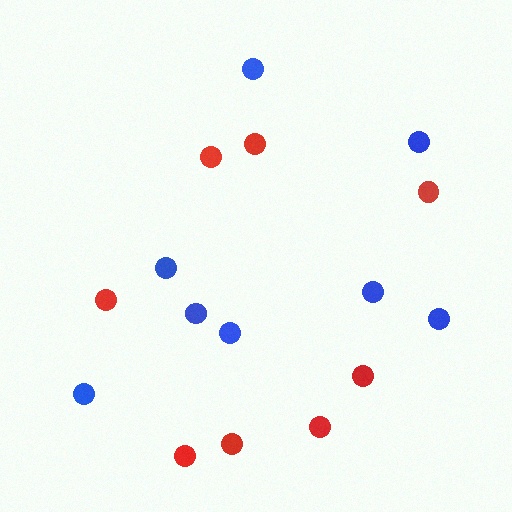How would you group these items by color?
There are 2 groups: one group of blue circles (8) and one group of red circles (8).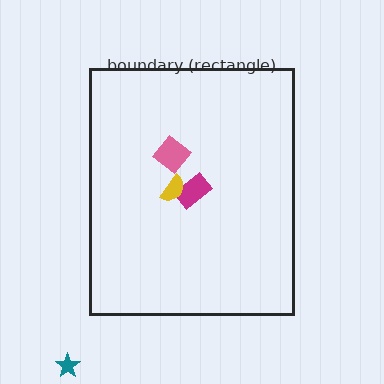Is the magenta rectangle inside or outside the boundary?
Inside.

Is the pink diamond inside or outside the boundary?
Inside.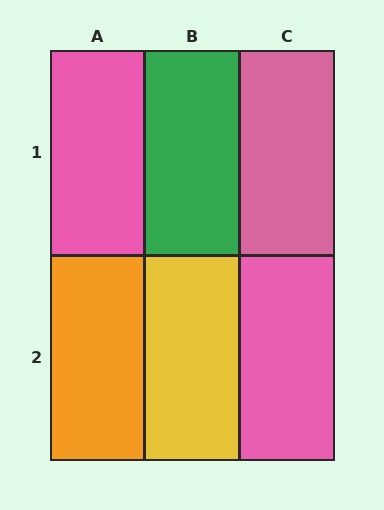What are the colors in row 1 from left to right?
Pink, green, pink.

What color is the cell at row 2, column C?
Pink.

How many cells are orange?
1 cell is orange.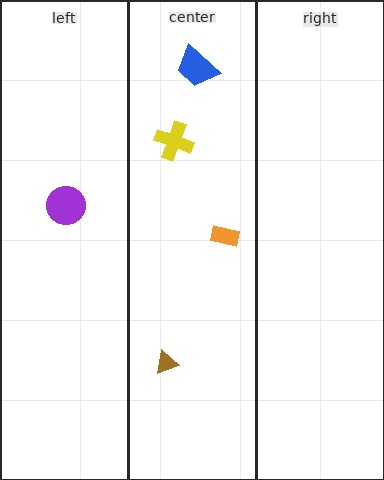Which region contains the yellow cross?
The center region.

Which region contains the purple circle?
The left region.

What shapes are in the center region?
The brown triangle, the blue trapezoid, the yellow cross, the orange rectangle.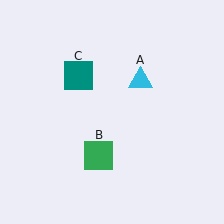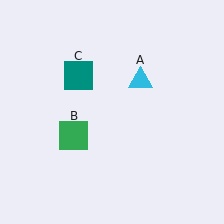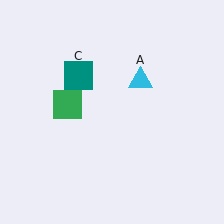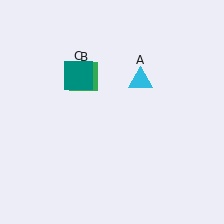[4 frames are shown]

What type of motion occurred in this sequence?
The green square (object B) rotated clockwise around the center of the scene.